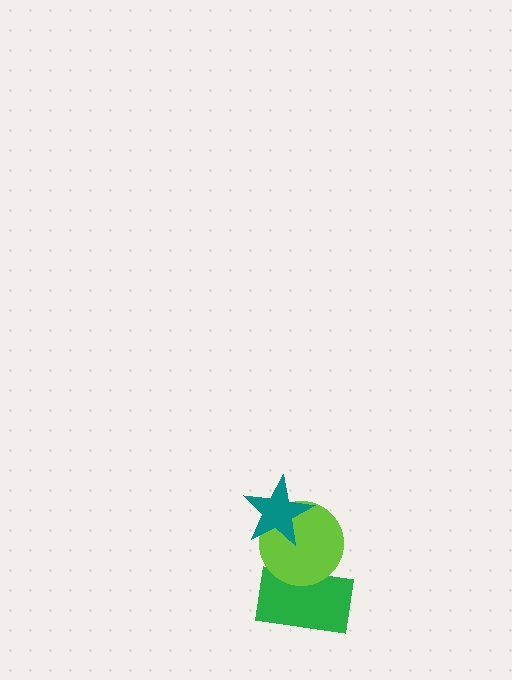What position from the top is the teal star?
The teal star is 1st from the top.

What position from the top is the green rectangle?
The green rectangle is 3rd from the top.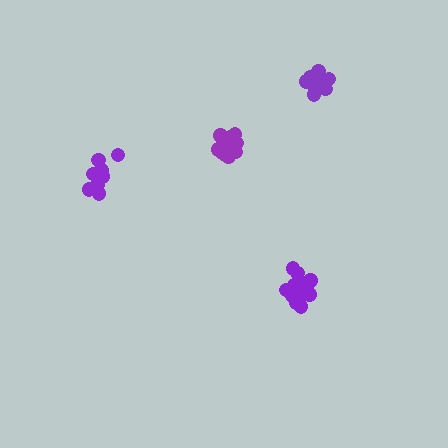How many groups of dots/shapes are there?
There are 4 groups.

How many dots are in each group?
Group 1: 14 dots, Group 2: 12 dots, Group 3: 9 dots, Group 4: 11 dots (46 total).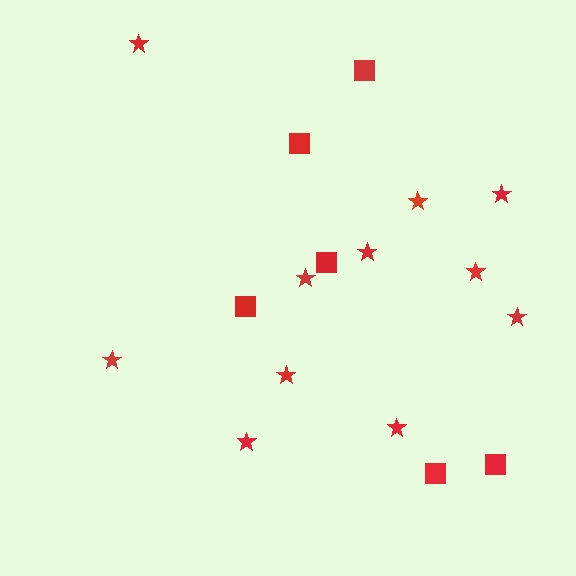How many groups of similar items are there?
There are 2 groups: one group of squares (6) and one group of stars (11).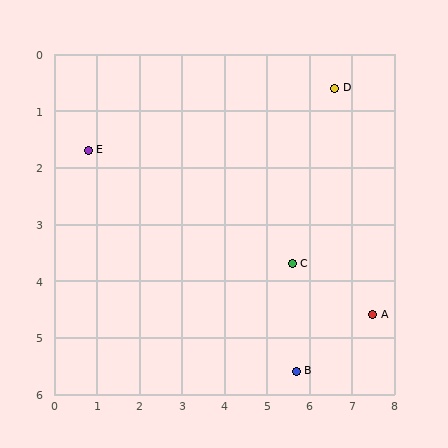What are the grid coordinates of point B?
Point B is at approximately (5.7, 5.6).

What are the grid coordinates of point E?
Point E is at approximately (0.8, 1.7).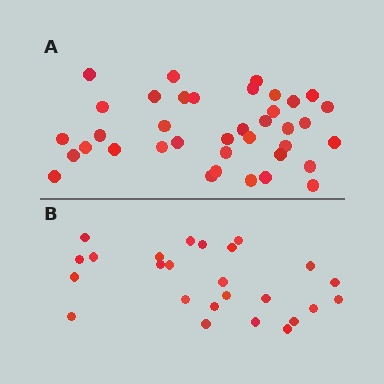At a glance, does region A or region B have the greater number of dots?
Region A (the top region) has more dots.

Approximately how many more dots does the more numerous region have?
Region A has approximately 15 more dots than region B.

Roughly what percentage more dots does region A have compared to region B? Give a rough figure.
About 50% more.